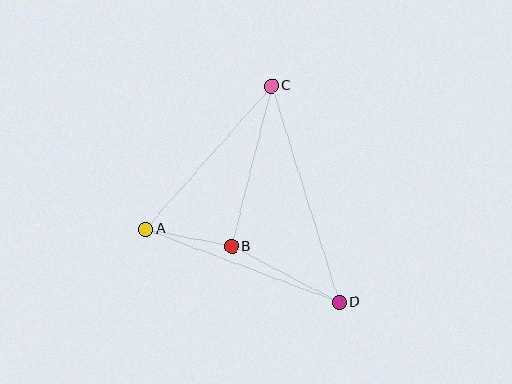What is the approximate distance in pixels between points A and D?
The distance between A and D is approximately 207 pixels.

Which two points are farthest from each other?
Points C and D are farthest from each other.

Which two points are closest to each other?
Points A and B are closest to each other.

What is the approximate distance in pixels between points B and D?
The distance between B and D is approximately 121 pixels.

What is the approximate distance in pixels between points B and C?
The distance between B and C is approximately 166 pixels.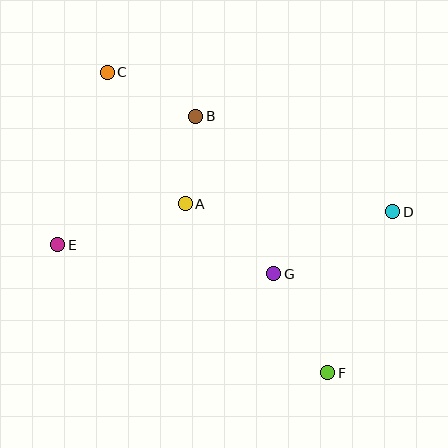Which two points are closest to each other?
Points A and B are closest to each other.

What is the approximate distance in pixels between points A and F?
The distance between A and F is approximately 221 pixels.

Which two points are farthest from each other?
Points C and F are farthest from each other.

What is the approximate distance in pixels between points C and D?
The distance between C and D is approximately 318 pixels.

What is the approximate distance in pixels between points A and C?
The distance between A and C is approximately 153 pixels.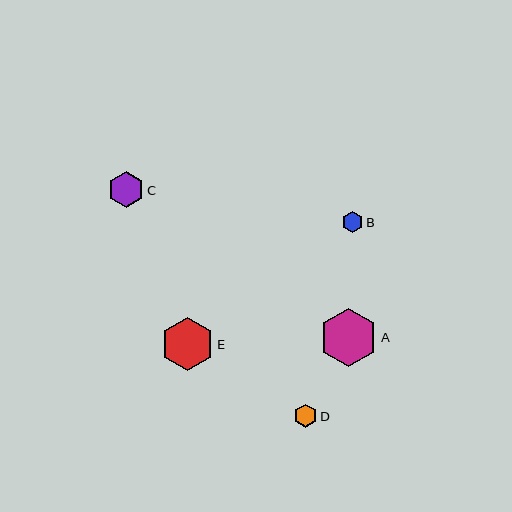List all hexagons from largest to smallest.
From largest to smallest: A, E, C, D, B.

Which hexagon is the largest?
Hexagon A is the largest with a size of approximately 58 pixels.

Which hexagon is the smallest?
Hexagon B is the smallest with a size of approximately 20 pixels.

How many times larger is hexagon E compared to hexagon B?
Hexagon E is approximately 2.6 times the size of hexagon B.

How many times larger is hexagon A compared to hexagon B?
Hexagon A is approximately 2.9 times the size of hexagon B.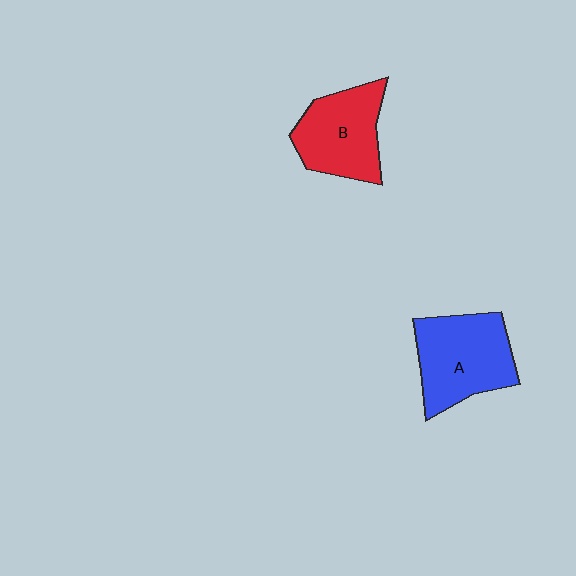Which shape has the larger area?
Shape A (blue).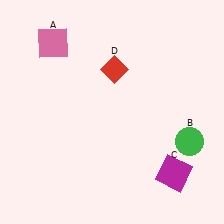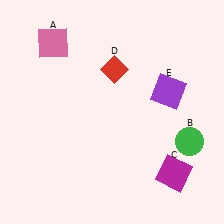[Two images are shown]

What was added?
A purple square (E) was added in Image 2.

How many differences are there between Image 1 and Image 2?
There is 1 difference between the two images.